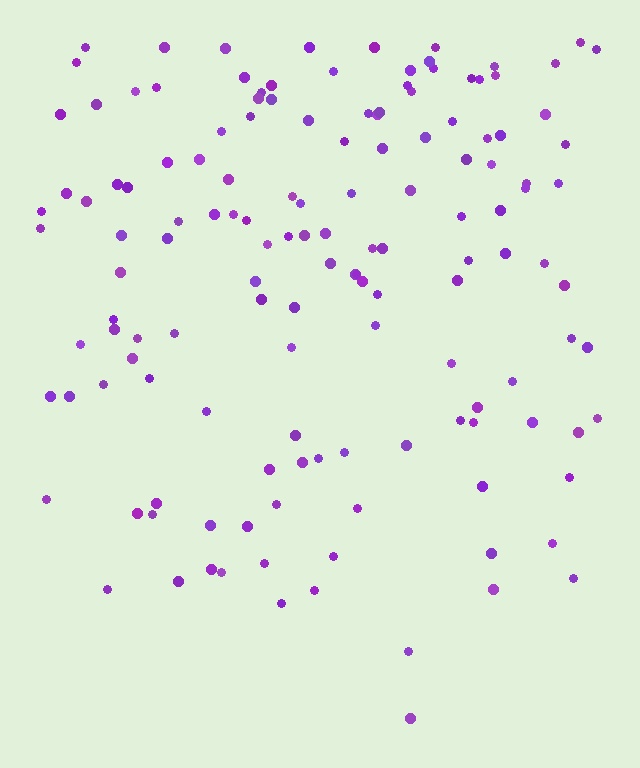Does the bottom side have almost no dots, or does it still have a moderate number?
Still a moderate number, just noticeably fewer than the top.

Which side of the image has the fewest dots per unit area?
The bottom.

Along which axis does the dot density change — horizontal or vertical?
Vertical.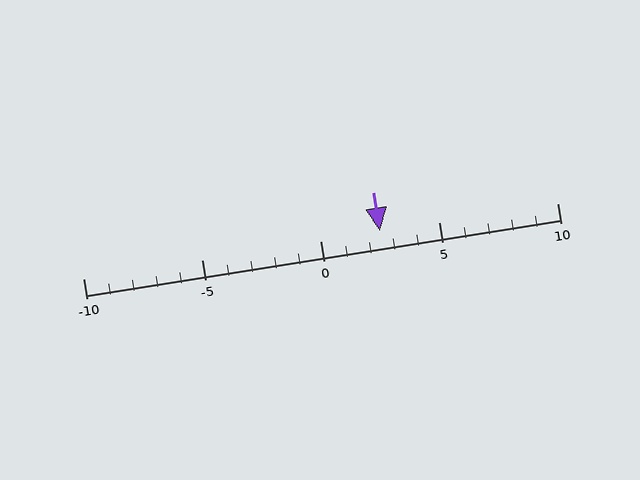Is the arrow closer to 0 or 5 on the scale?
The arrow is closer to 5.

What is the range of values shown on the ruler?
The ruler shows values from -10 to 10.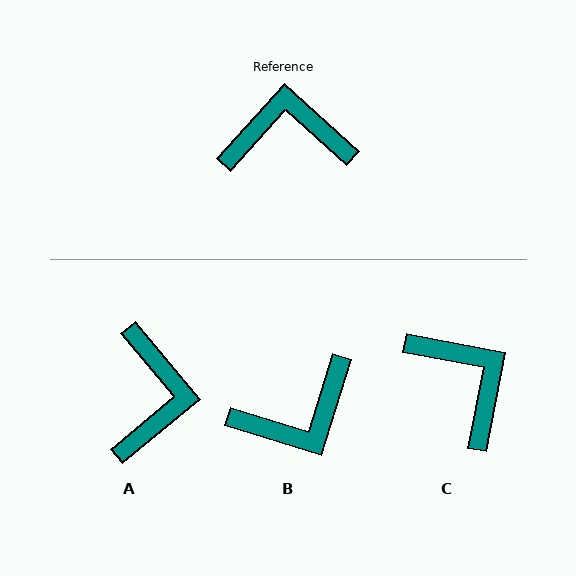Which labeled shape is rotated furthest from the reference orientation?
B, about 155 degrees away.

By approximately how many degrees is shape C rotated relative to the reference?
Approximately 59 degrees clockwise.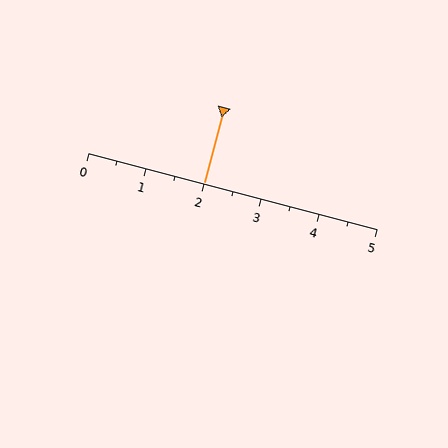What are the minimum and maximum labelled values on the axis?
The axis runs from 0 to 5.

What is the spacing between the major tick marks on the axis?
The major ticks are spaced 1 apart.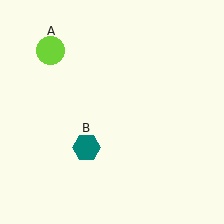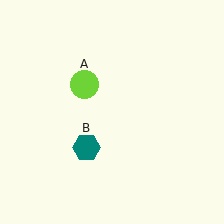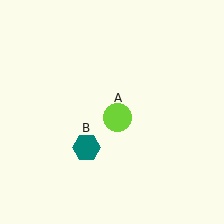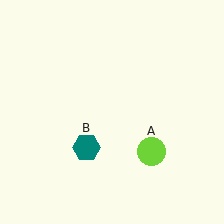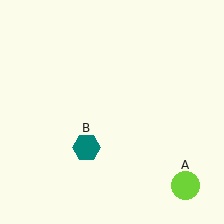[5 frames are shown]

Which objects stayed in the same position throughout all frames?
Teal hexagon (object B) remained stationary.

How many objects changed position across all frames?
1 object changed position: lime circle (object A).